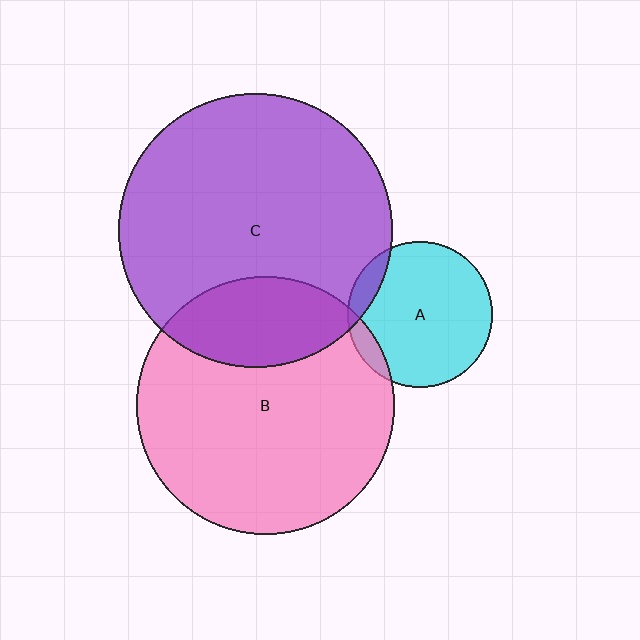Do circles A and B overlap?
Yes.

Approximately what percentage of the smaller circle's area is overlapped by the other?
Approximately 10%.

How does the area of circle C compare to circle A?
Approximately 3.6 times.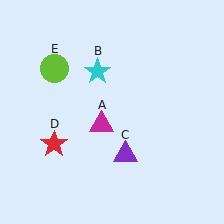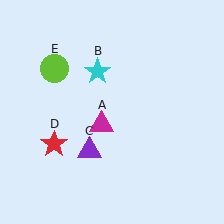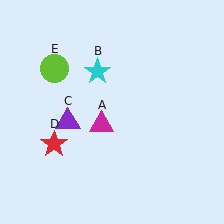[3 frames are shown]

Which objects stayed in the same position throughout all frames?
Magenta triangle (object A) and cyan star (object B) and red star (object D) and lime circle (object E) remained stationary.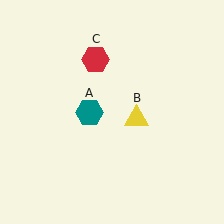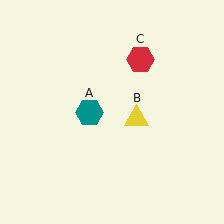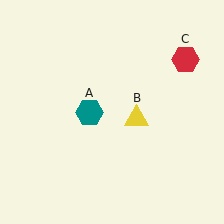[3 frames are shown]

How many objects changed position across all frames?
1 object changed position: red hexagon (object C).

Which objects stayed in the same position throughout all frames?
Teal hexagon (object A) and yellow triangle (object B) remained stationary.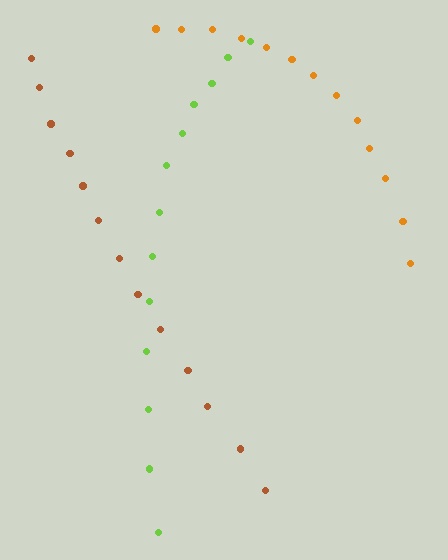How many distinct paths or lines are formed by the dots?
There are 3 distinct paths.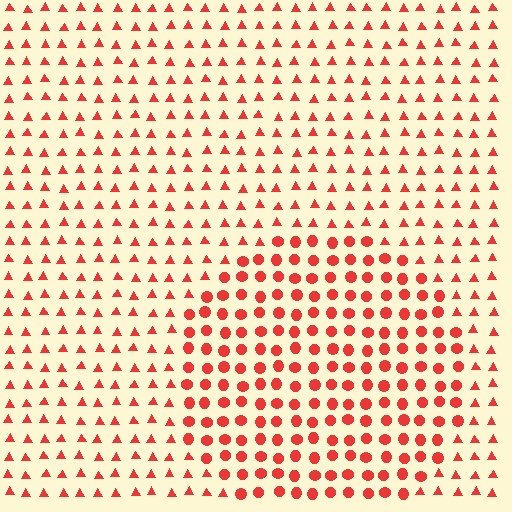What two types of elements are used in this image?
The image uses circles inside the circle region and triangles outside it.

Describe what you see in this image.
The image is filled with small red elements arranged in a uniform grid. A circle-shaped region contains circles, while the surrounding area contains triangles. The boundary is defined purely by the change in element shape.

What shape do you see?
I see a circle.